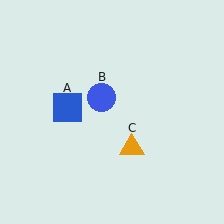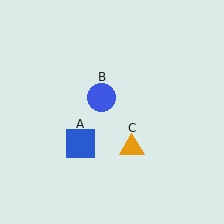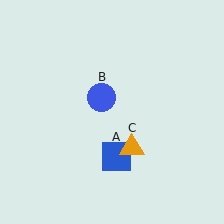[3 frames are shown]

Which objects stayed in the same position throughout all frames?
Blue circle (object B) and orange triangle (object C) remained stationary.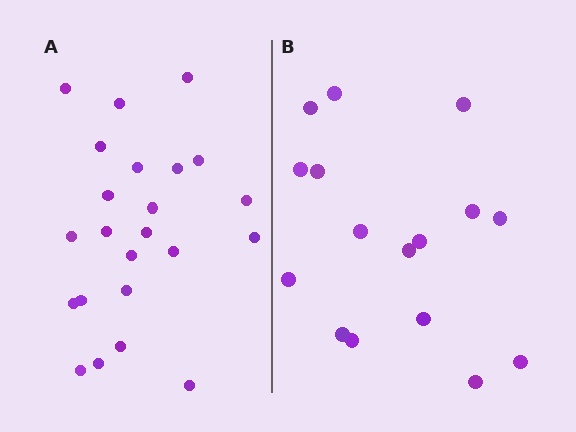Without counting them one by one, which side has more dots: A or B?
Region A (the left region) has more dots.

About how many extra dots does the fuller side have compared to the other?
Region A has roughly 8 or so more dots than region B.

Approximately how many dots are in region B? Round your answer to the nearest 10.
About 20 dots. (The exact count is 16, which rounds to 20.)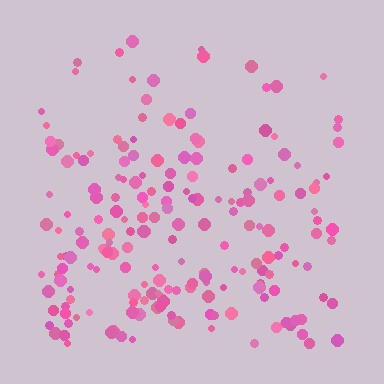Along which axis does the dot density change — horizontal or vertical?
Vertical.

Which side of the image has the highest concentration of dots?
The bottom.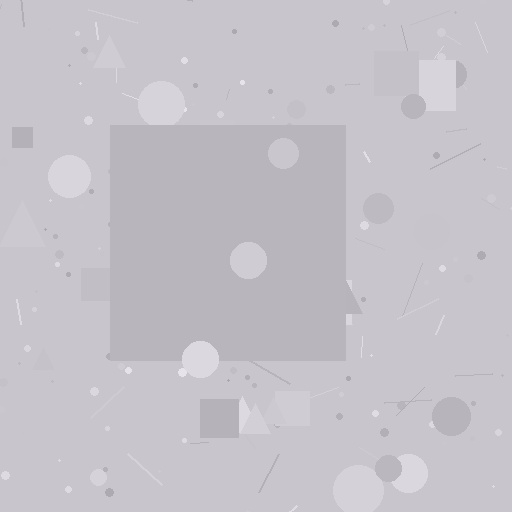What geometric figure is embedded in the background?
A square is embedded in the background.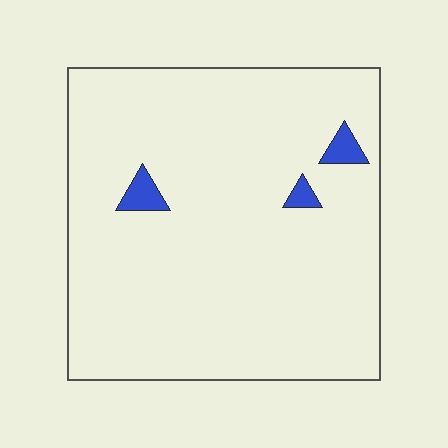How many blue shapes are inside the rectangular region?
3.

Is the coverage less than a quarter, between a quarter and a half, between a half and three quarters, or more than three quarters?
Less than a quarter.